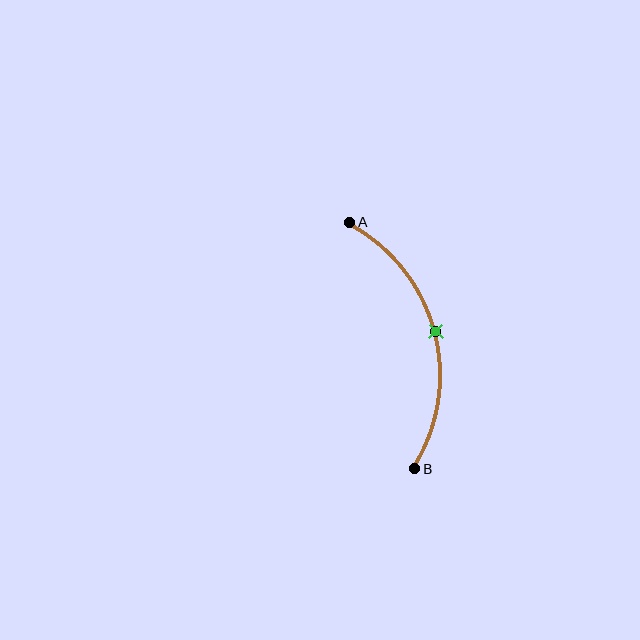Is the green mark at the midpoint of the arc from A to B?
Yes. The green mark lies on the arc at equal arc-length from both A and B — it is the arc midpoint.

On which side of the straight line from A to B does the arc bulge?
The arc bulges to the right of the straight line connecting A and B.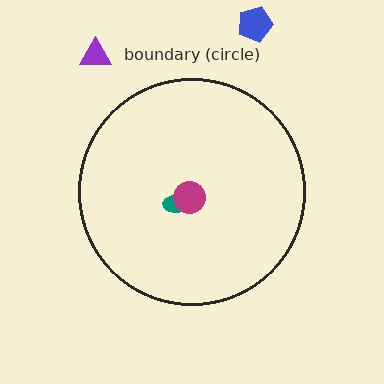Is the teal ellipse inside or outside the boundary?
Inside.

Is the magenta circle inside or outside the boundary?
Inside.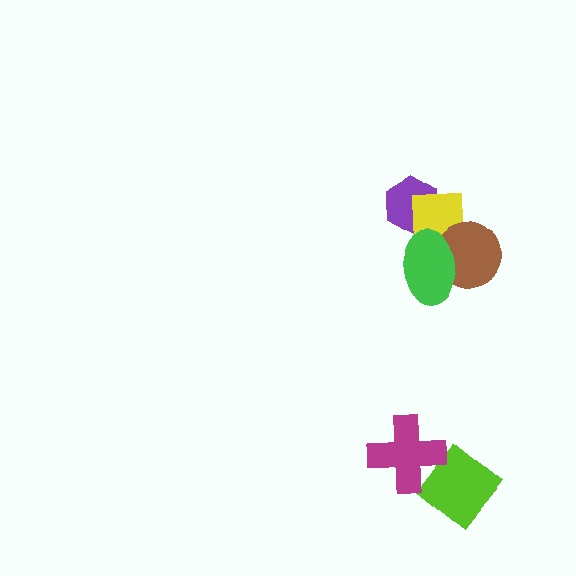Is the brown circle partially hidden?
Yes, it is partially covered by another shape.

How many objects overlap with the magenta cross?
1 object overlaps with the magenta cross.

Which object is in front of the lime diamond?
The magenta cross is in front of the lime diamond.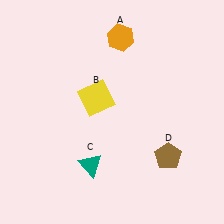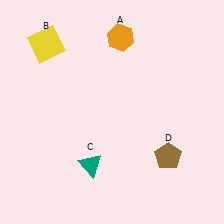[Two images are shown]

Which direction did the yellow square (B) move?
The yellow square (B) moved up.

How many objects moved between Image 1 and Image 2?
1 object moved between the two images.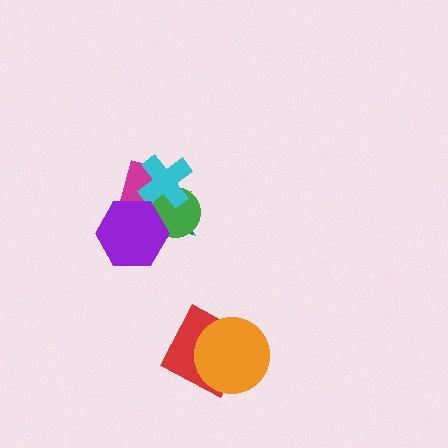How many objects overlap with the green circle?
4 objects overlap with the green circle.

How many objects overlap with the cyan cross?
3 objects overlap with the cyan cross.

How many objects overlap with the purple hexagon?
3 objects overlap with the purple hexagon.